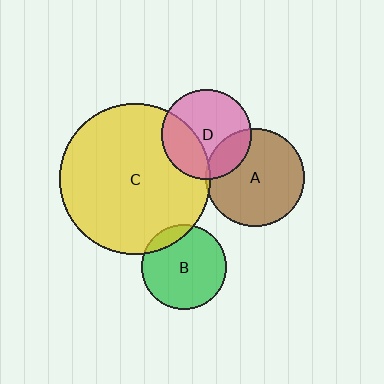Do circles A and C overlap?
Yes.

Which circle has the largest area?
Circle C (yellow).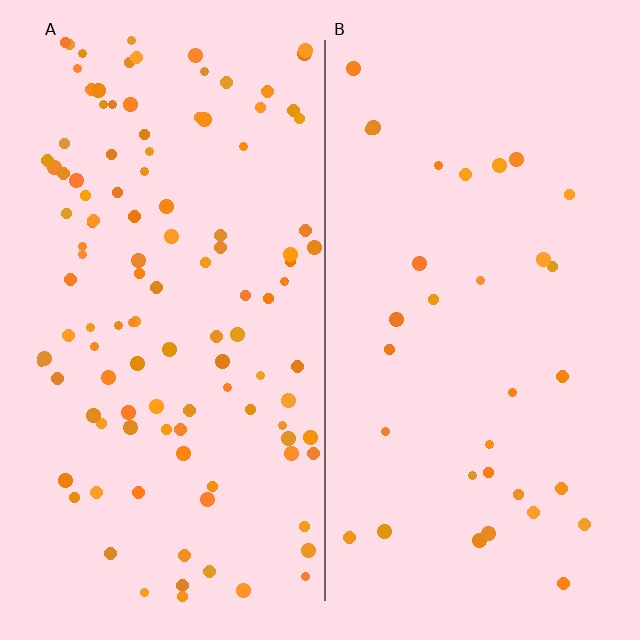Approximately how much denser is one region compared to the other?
Approximately 3.5× — region A over region B.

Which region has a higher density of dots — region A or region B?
A (the left).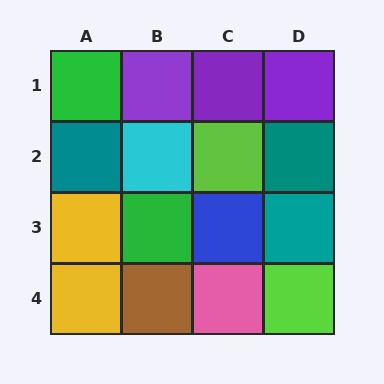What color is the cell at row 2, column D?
Teal.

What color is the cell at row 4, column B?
Brown.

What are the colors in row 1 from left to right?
Green, purple, purple, purple.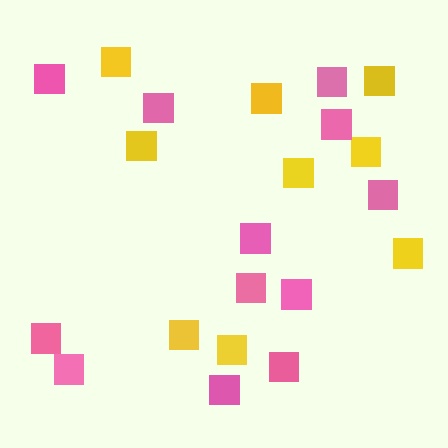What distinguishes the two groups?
There are 2 groups: one group of yellow squares (9) and one group of pink squares (12).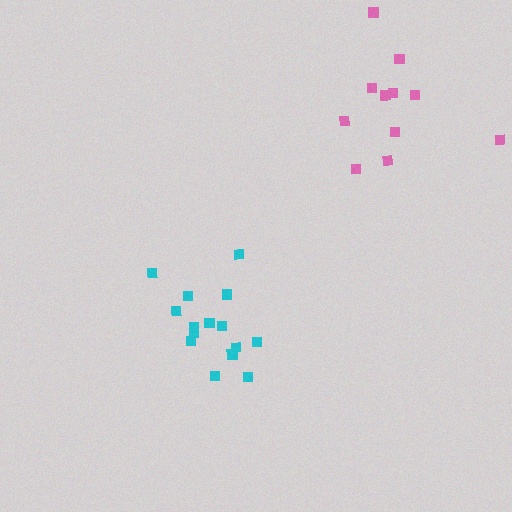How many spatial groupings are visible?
There are 2 spatial groupings.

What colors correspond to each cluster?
The clusters are colored: cyan, pink.